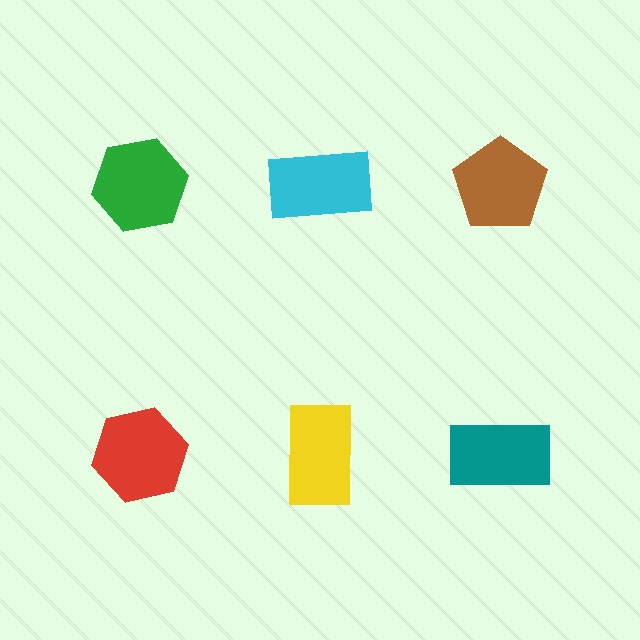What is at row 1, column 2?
A cyan rectangle.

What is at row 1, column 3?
A brown pentagon.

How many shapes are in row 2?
3 shapes.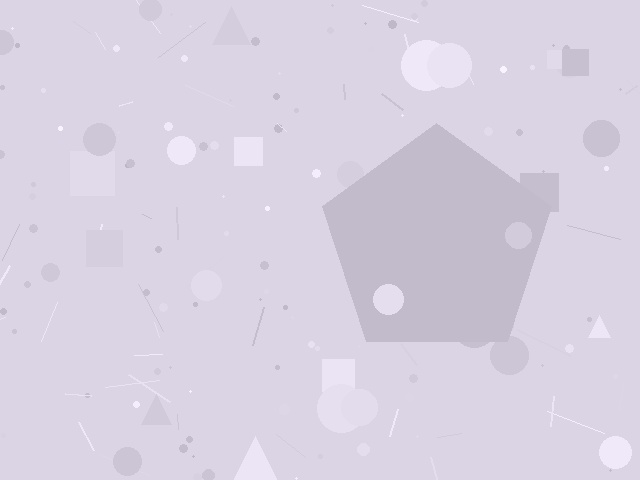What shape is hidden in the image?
A pentagon is hidden in the image.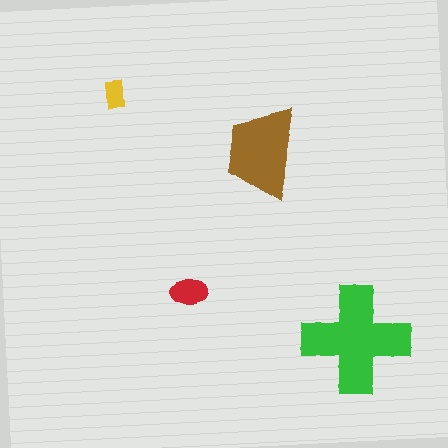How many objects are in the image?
There are 4 objects in the image.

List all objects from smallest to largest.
The yellow rectangle, the red ellipse, the brown trapezoid, the green cross.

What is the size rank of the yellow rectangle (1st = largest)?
4th.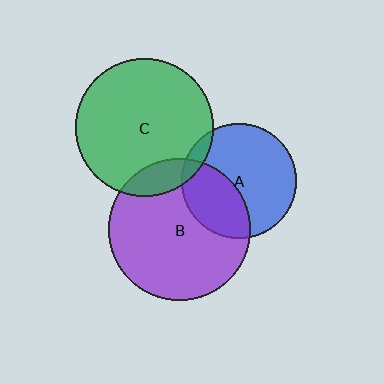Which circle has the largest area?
Circle B (purple).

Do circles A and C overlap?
Yes.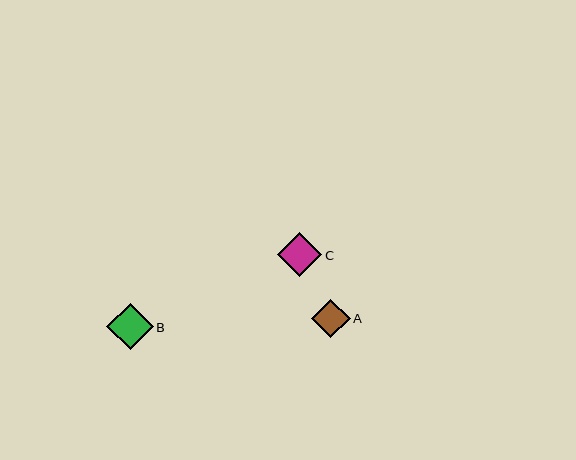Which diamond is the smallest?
Diamond A is the smallest with a size of approximately 39 pixels.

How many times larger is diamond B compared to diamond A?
Diamond B is approximately 1.2 times the size of diamond A.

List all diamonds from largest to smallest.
From largest to smallest: B, C, A.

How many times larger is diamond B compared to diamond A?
Diamond B is approximately 1.2 times the size of diamond A.